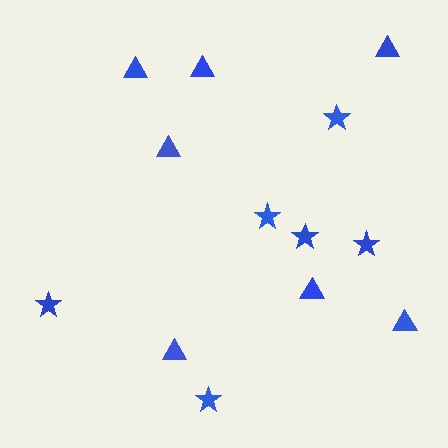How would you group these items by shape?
There are 2 groups: one group of stars (6) and one group of triangles (7).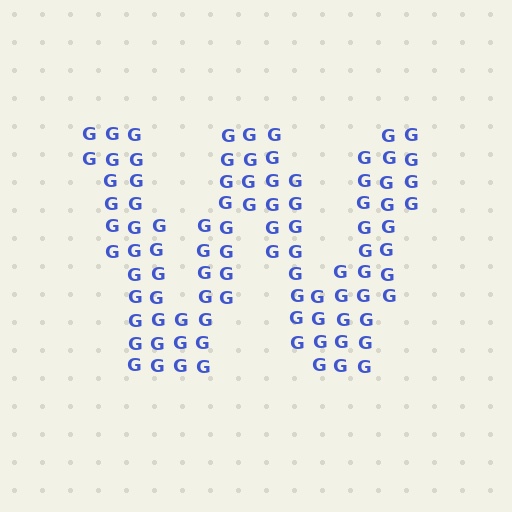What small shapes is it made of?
It is made of small letter G's.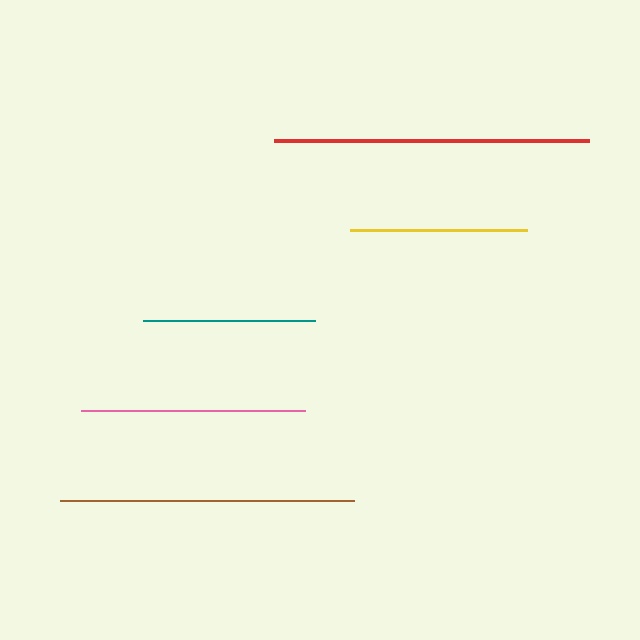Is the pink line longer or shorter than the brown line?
The brown line is longer than the pink line.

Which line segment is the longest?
The red line is the longest at approximately 315 pixels.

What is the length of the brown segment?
The brown segment is approximately 294 pixels long.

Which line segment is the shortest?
The teal line is the shortest at approximately 172 pixels.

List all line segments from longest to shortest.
From longest to shortest: red, brown, pink, yellow, teal.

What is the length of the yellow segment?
The yellow segment is approximately 177 pixels long.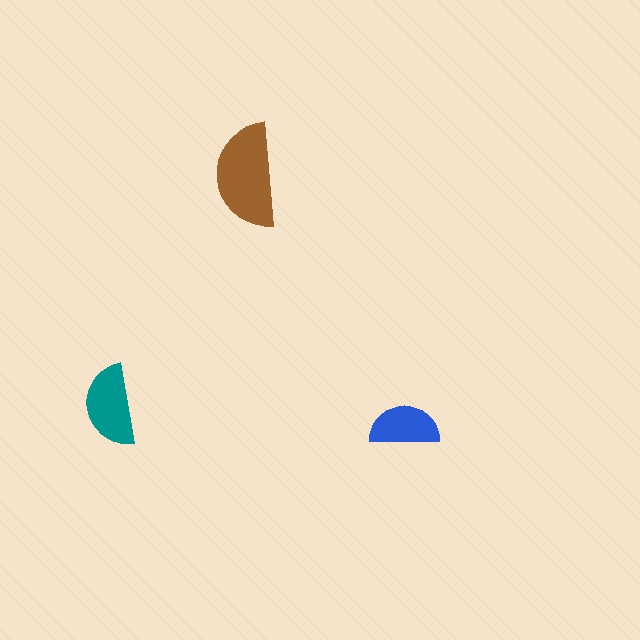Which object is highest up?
The brown semicircle is topmost.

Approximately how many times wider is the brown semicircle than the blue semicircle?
About 1.5 times wider.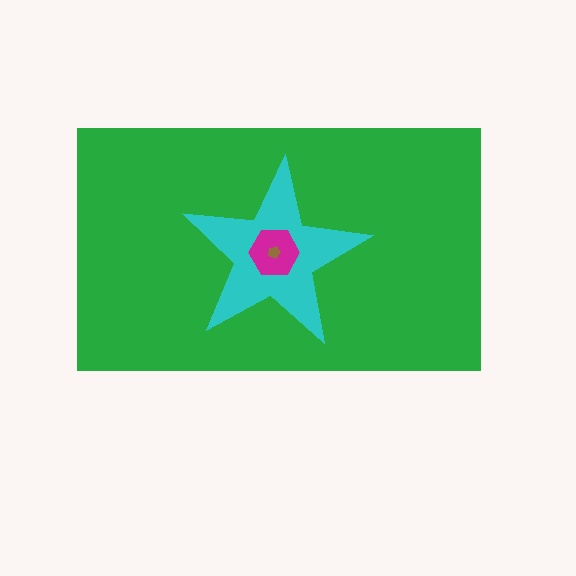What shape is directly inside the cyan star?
The magenta hexagon.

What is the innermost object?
The brown pentagon.